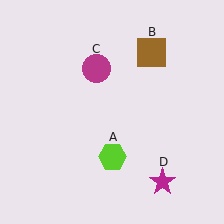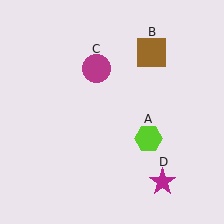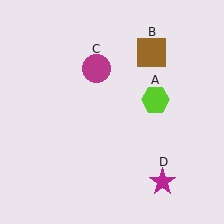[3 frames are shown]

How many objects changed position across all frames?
1 object changed position: lime hexagon (object A).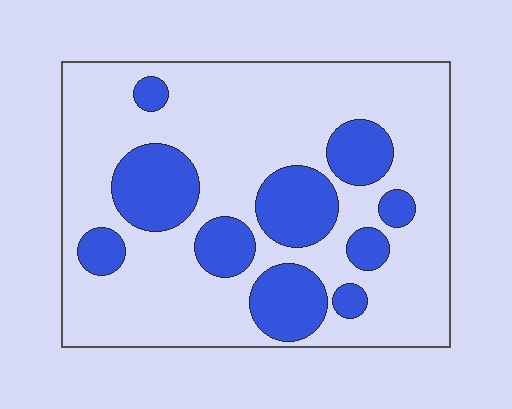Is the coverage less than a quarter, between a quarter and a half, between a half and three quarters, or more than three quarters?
Between a quarter and a half.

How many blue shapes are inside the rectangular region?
10.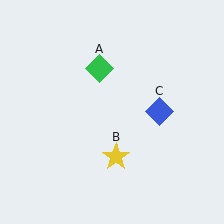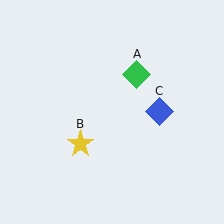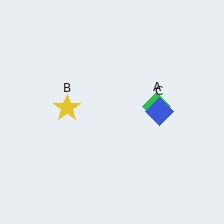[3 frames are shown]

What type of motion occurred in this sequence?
The green diamond (object A), yellow star (object B) rotated clockwise around the center of the scene.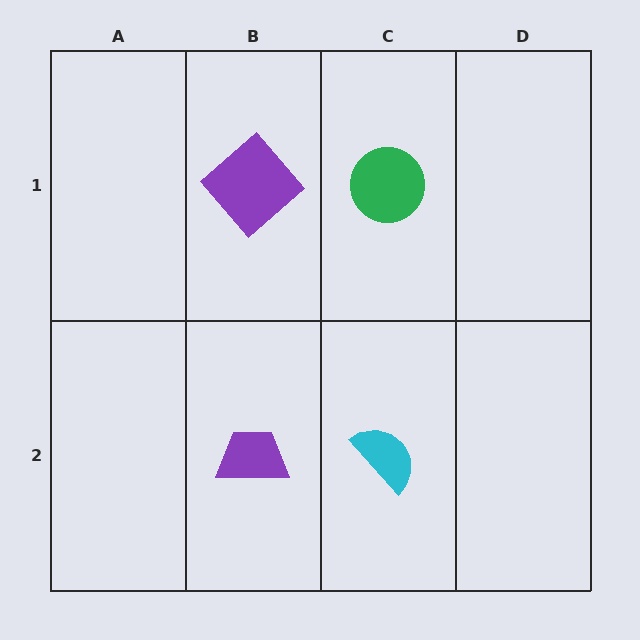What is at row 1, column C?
A green circle.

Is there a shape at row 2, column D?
No, that cell is empty.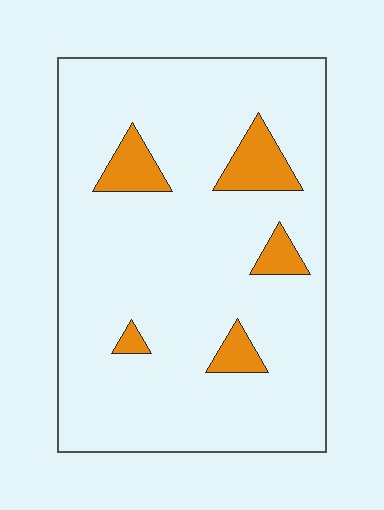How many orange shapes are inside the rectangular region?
5.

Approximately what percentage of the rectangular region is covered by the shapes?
Approximately 10%.